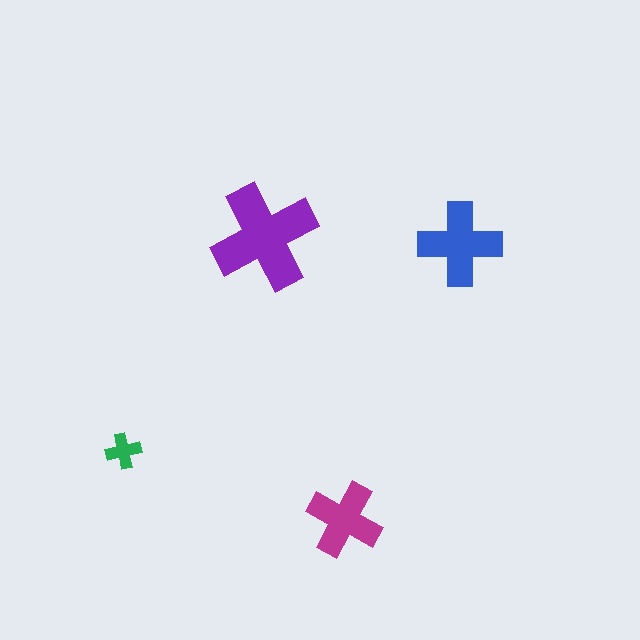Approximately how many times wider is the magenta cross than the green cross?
About 2 times wider.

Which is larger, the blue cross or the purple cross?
The purple one.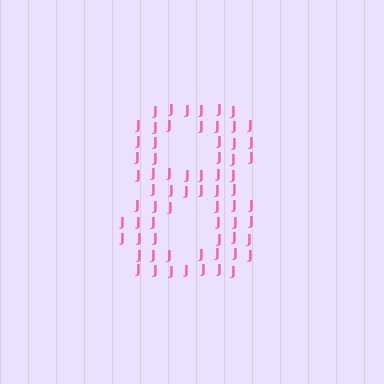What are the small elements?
The small elements are letter J's.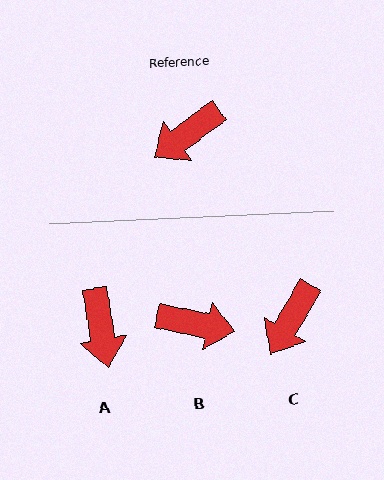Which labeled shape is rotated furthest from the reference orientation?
B, about 132 degrees away.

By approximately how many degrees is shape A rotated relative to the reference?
Approximately 64 degrees counter-clockwise.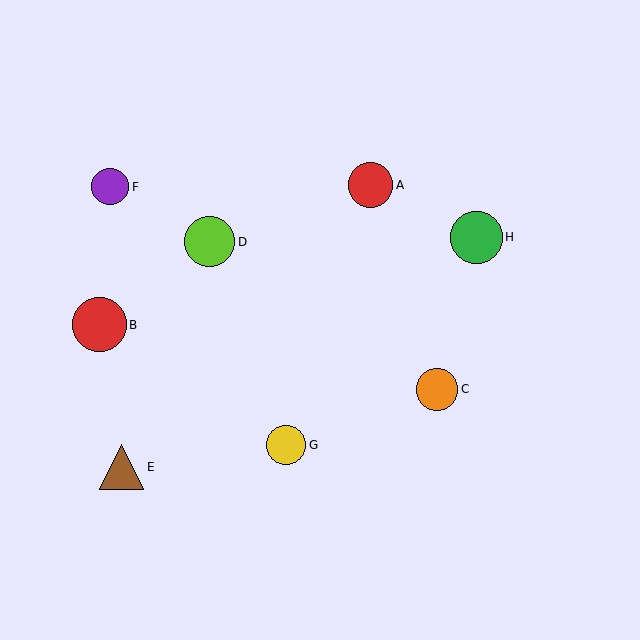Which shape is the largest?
The red circle (labeled B) is the largest.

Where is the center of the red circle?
The center of the red circle is at (99, 325).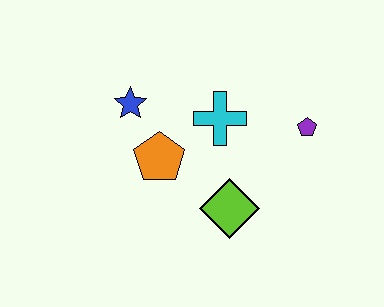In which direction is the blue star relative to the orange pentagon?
The blue star is above the orange pentagon.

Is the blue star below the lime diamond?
No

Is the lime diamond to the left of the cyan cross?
No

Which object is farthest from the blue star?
The purple pentagon is farthest from the blue star.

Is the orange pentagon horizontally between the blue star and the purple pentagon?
Yes